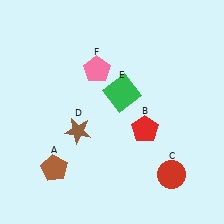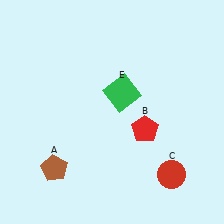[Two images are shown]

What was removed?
The pink pentagon (F), the brown star (D) were removed in Image 2.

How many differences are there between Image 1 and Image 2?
There are 2 differences between the two images.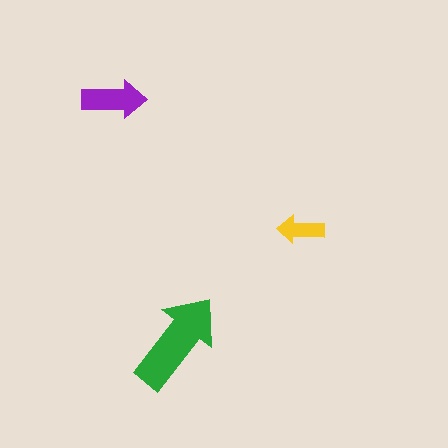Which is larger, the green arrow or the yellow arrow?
The green one.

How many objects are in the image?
There are 3 objects in the image.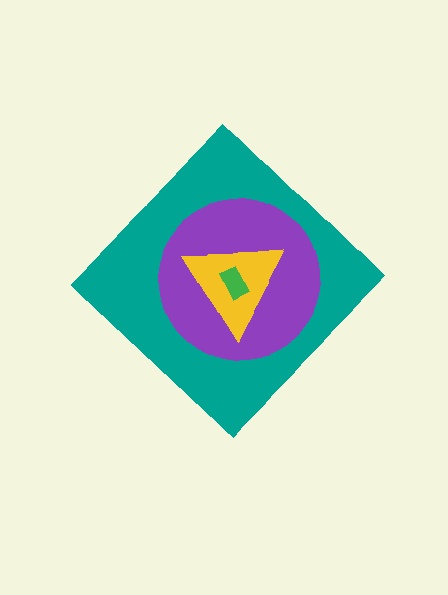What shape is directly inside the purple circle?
The yellow triangle.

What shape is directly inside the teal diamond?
The purple circle.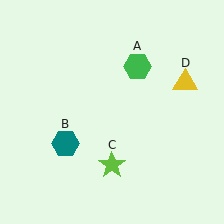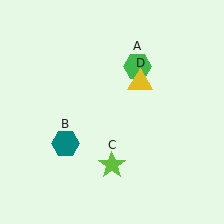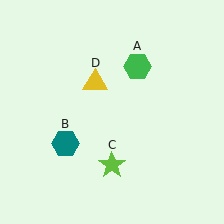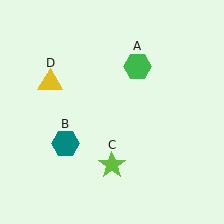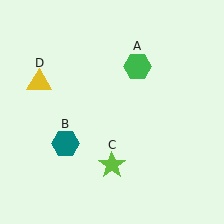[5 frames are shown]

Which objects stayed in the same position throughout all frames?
Green hexagon (object A) and teal hexagon (object B) and lime star (object C) remained stationary.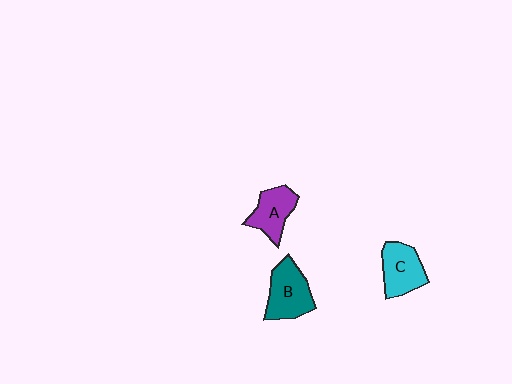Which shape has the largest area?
Shape B (teal).